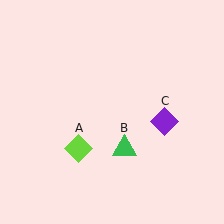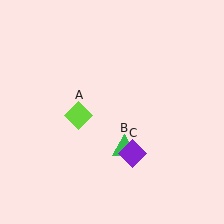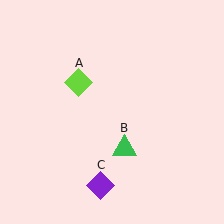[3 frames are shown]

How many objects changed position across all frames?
2 objects changed position: lime diamond (object A), purple diamond (object C).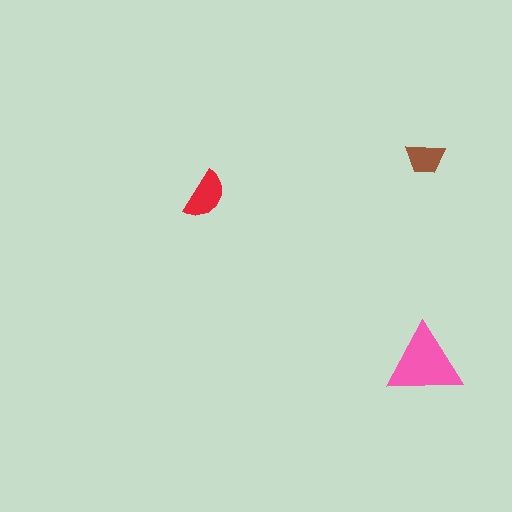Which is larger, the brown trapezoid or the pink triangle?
The pink triangle.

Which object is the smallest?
The brown trapezoid.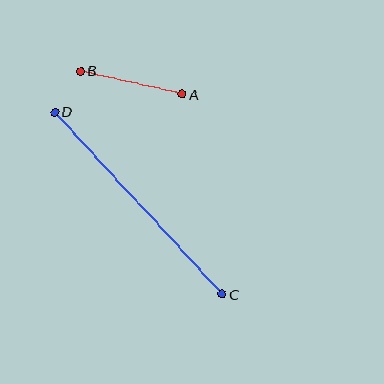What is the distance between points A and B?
The distance is approximately 104 pixels.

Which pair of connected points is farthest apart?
Points C and D are farthest apart.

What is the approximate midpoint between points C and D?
The midpoint is at approximately (138, 203) pixels.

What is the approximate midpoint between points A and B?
The midpoint is at approximately (131, 83) pixels.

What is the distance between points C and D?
The distance is approximately 247 pixels.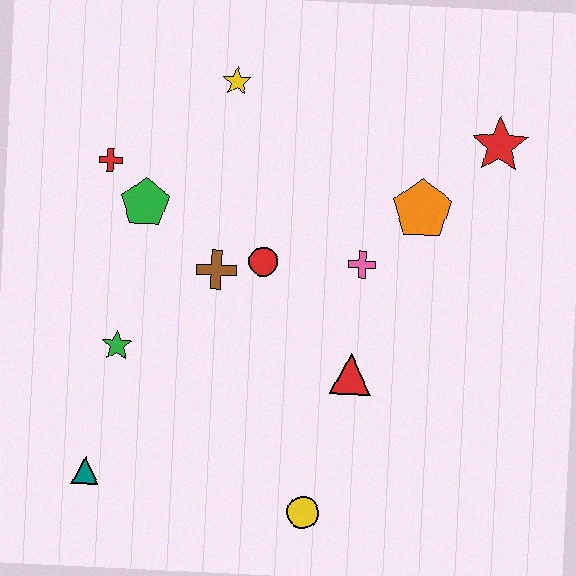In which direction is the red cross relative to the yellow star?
The red cross is to the left of the yellow star.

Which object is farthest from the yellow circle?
The yellow star is farthest from the yellow circle.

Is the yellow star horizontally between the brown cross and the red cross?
No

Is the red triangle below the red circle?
Yes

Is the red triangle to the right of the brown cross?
Yes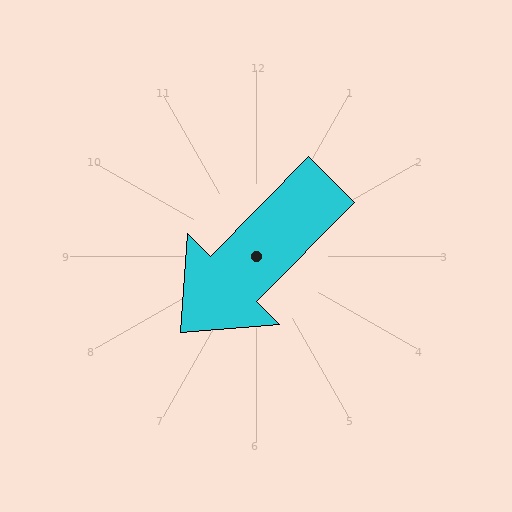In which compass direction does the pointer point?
Southwest.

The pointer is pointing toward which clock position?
Roughly 7 o'clock.